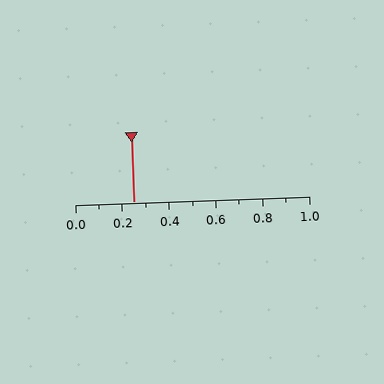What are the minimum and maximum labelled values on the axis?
The axis runs from 0.0 to 1.0.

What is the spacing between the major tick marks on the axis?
The major ticks are spaced 0.2 apart.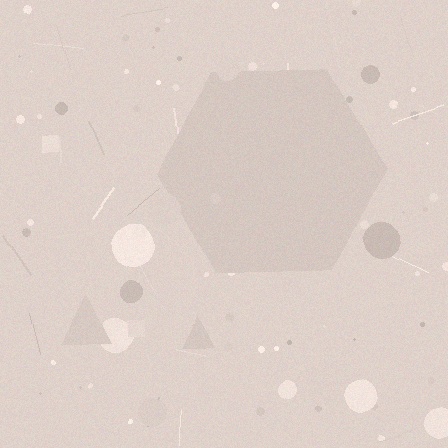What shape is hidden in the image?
A hexagon is hidden in the image.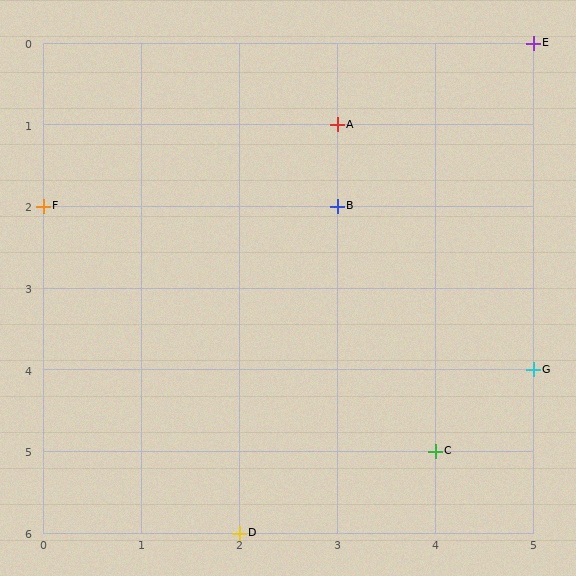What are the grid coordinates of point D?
Point D is at grid coordinates (2, 6).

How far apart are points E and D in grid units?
Points E and D are 3 columns and 6 rows apart (about 6.7 grid units diagonally).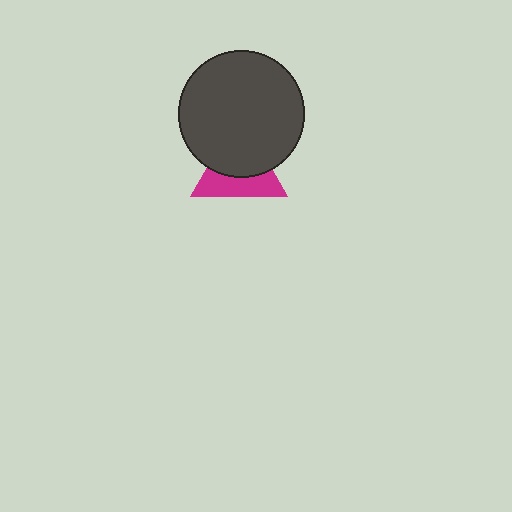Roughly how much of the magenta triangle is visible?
About half of it is visible (roughly 46%).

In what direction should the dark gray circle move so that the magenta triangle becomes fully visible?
The dark gray circle should move up. That is the shortest direction to clear the overlap and leave the magenta triangle fully visible.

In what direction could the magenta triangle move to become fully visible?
The magenta triangle could move down. That would shift it out from behind the dark gray circle entirely.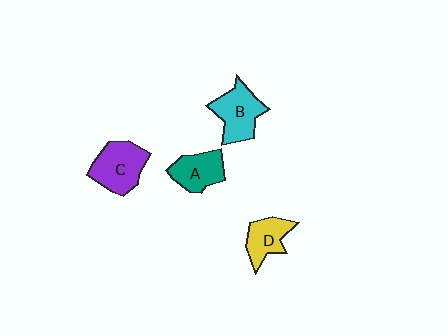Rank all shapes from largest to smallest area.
From largest to smallest: C (purple), B (cyan), A (teal), D (yellow).